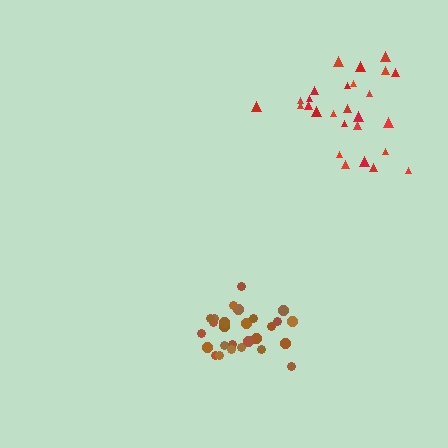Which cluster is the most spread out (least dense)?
Red.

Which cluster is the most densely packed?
Brown.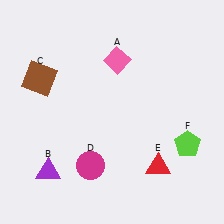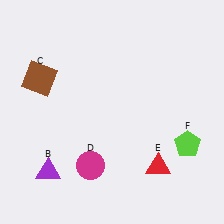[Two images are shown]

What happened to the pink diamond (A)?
The pink diamond (A) was removed in Image 2. It was in the top-right area of Image 1.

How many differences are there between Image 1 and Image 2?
There is 1 difference between the two images.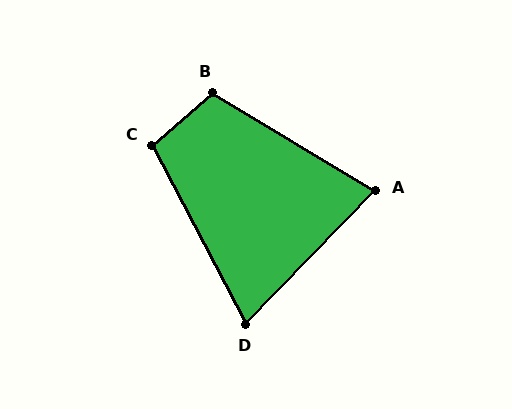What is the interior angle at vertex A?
Approximately 77 degrees (acute).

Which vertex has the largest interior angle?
B, at approximately 108 degrees.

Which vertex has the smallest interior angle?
D, at approximately 72 degrees.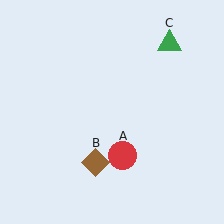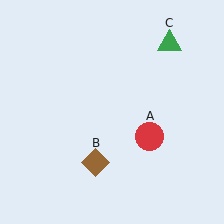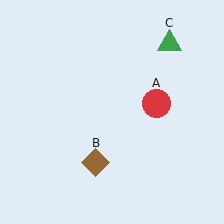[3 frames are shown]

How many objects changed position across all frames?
1 object changed position: red circle (object A).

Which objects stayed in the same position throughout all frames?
Brown diamond (object B) and green triangle (object C) remained stationary.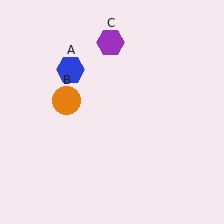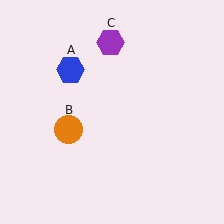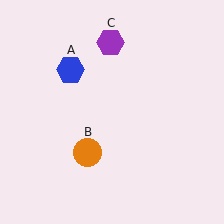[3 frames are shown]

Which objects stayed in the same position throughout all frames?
Blue hexagon (object A) and purple hexagon (object C) remained stationary.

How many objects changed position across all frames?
1 object changed position: orange circle (object B).